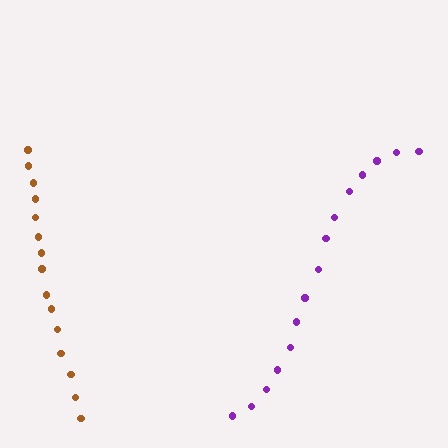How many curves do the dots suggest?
There are 2 distinct paths.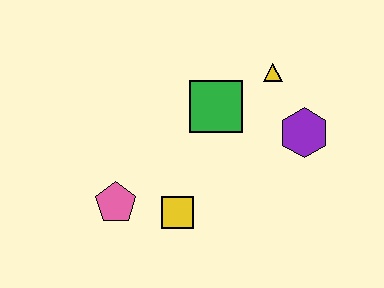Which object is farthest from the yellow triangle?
The pink pentagon is farthest from the yellow triangle.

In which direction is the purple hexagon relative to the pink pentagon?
The purple hexagon is to the right of the pink pentagon.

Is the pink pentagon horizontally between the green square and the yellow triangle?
No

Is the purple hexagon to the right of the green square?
Yes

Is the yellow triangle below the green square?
No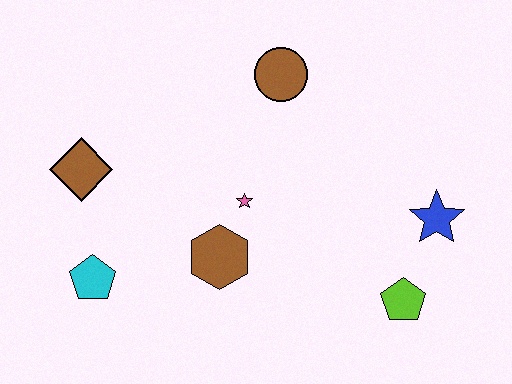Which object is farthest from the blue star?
The brown diamond is farthest from the blue star.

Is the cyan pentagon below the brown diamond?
Yes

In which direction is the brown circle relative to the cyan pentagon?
The brown circle is above the cyan pentagon.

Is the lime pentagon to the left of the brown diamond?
No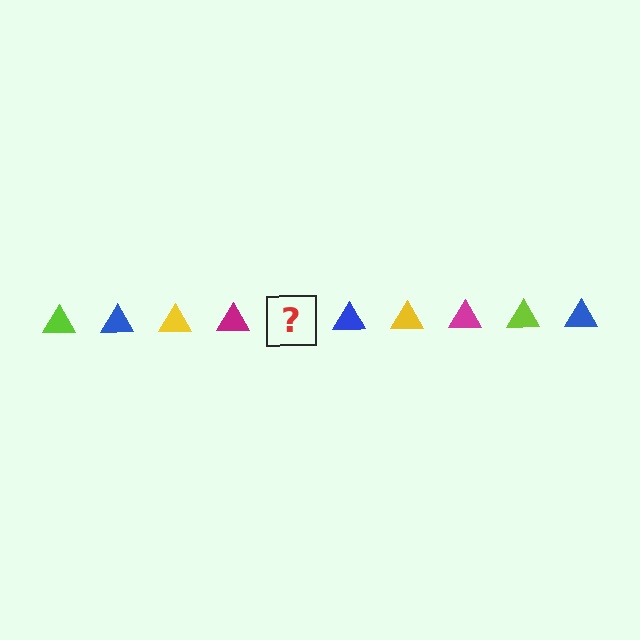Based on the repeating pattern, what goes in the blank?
The blank should be a lime triangle.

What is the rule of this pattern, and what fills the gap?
The rule is that the pattern cycles through lime, blue, yellow, magenta triangles. The gap should be filled with a lime triangle.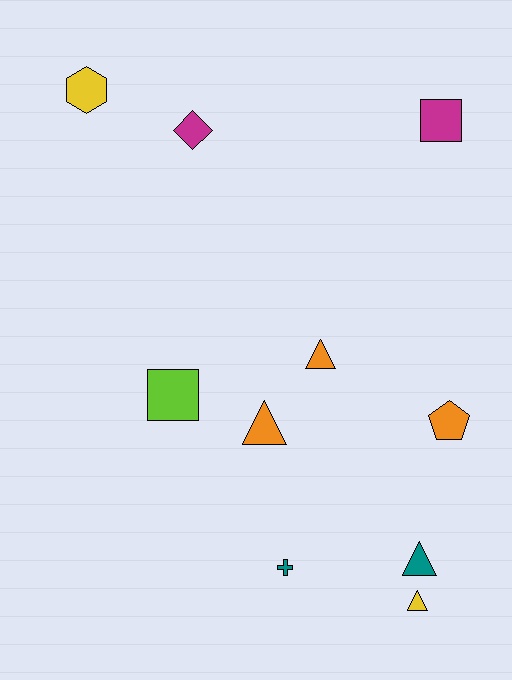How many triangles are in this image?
There are 4 triangles.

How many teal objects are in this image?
There are 2 teal objects.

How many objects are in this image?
There are 10 objects.